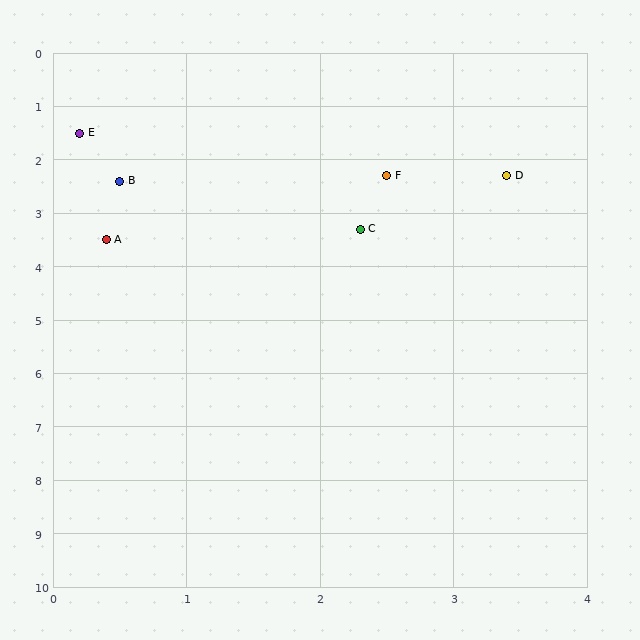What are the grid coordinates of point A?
Point A is at approximately (0.4, 3.5).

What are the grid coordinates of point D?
Point D is at approximately (3.4, 2.3).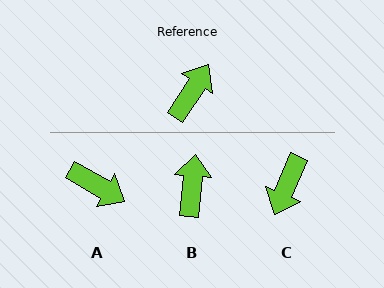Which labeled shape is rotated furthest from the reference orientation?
C, about 170 degrees away.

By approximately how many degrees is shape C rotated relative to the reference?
Approximately 170 degrees clockwise.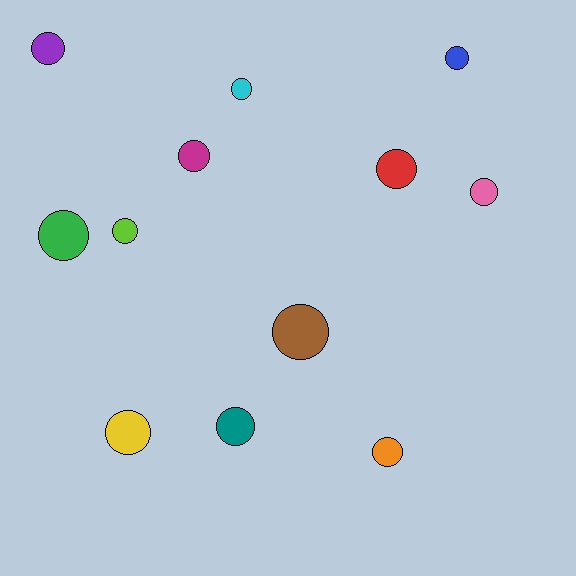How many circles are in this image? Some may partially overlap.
There are 12 circles.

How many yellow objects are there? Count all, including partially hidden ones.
There is 1 yellow object.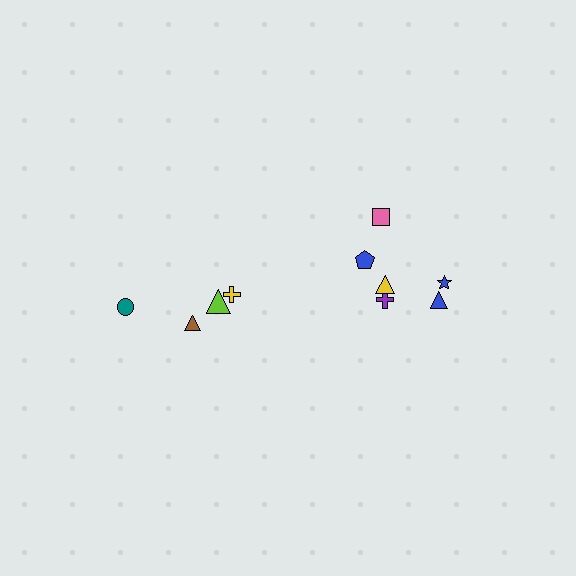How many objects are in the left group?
There are 4 objects.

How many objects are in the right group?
There are 6 objects.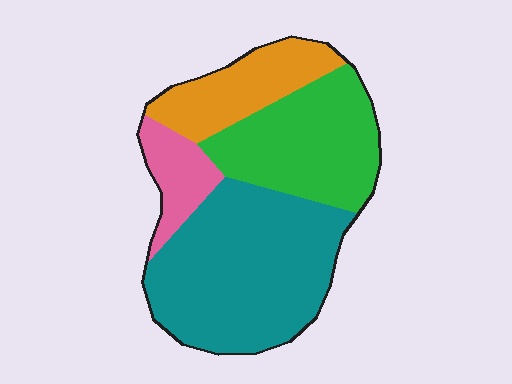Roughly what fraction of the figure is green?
Green covers roughly 30% of the figure.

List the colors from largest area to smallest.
From largest to smallest: teal, green, orange, pink.